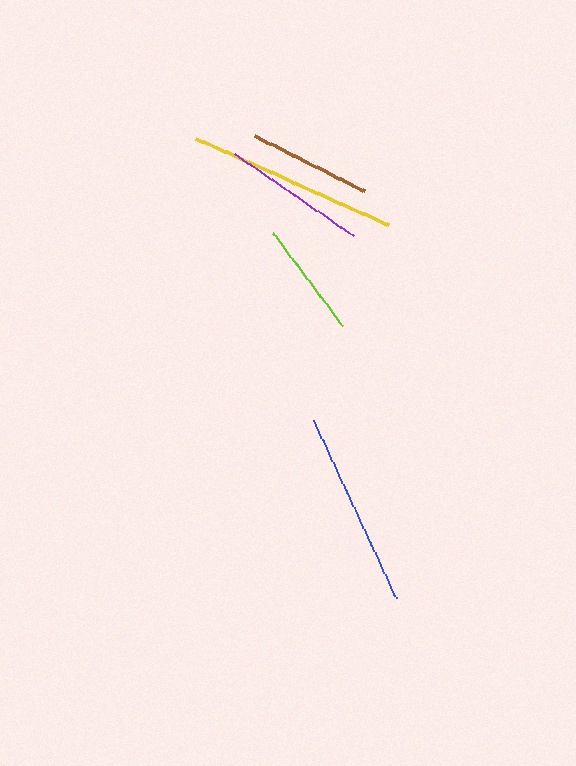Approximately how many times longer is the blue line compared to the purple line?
The blue line is approximately 1.4 times the length of the purple line.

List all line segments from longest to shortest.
From longest to shortest: yellow, blue, purple, brown, lime.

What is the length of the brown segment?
The brown segment is approximately 122 pixels long.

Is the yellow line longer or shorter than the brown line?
The yellow line is longer than the brown line.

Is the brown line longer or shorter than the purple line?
The purple line is longer than the brown line.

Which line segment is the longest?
The yellow line is the longest at approximately 212 pixels.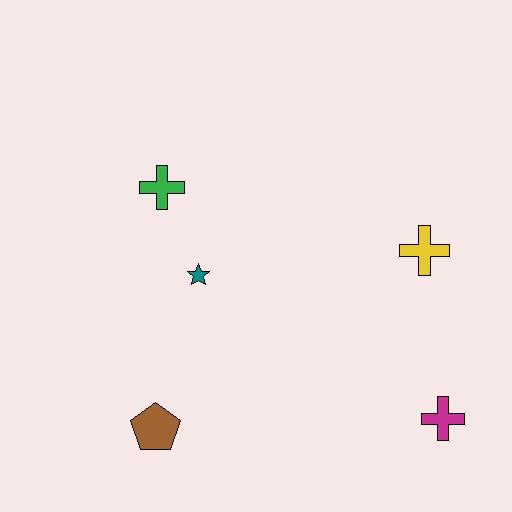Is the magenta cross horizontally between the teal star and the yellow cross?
No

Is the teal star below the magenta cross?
No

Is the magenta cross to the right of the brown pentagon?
Yes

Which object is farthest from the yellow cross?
The brown pentagon is farthest from the yellow cross.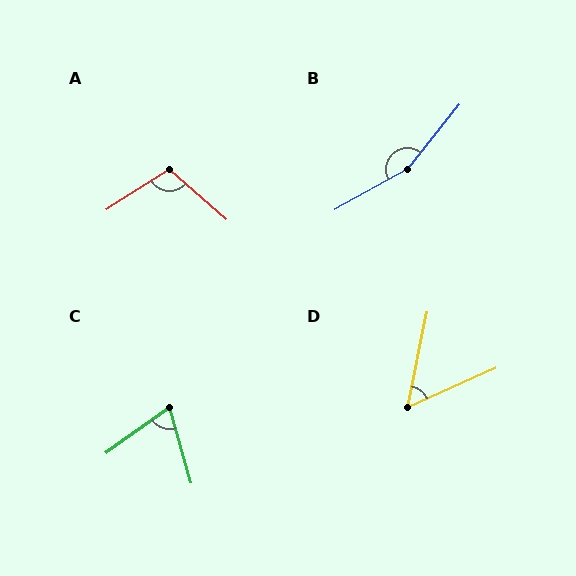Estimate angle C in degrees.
Approximately 71 degrees.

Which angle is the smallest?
D, at approximately 55 degrees.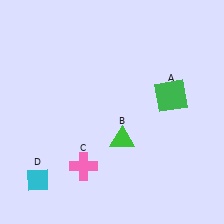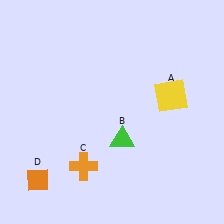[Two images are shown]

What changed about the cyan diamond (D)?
In Image 1, D is cyan. In Image 2, it changed to orange.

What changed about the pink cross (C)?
In Image 1, C is pink. In Image 2, it changed to orange.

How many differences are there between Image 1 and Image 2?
There are 3 differences between the two images.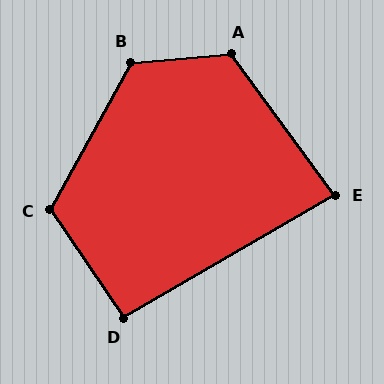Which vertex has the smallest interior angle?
E, at approximately 84 degrees.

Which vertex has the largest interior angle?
B, at approximately 123 degrees.